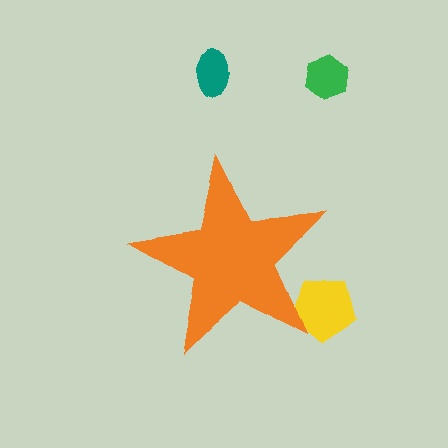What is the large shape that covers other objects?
An orange star.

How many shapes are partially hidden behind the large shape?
1 shape is partially hidden.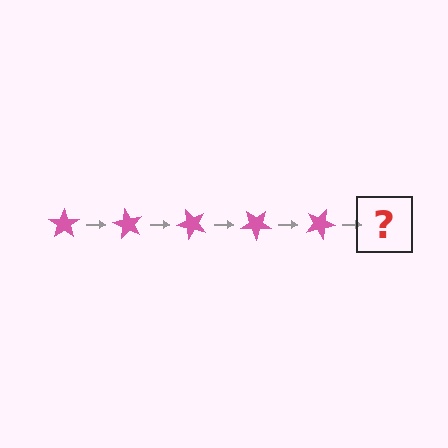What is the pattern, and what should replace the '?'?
The pattern is that the star rotates 60 degrees each step. The '?' should be a pink star rotated 300 degrees.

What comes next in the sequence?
The next element should be a pink star rotated 300 degrees.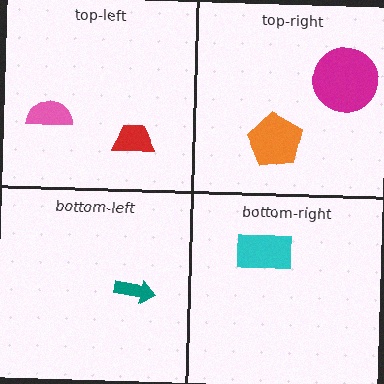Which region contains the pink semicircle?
The top-left region.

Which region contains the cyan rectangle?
The bottom-right region.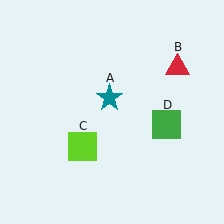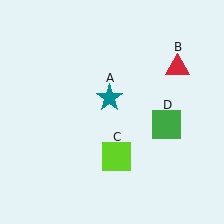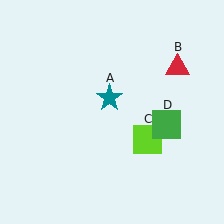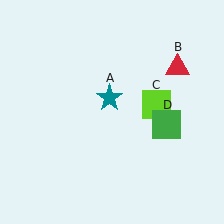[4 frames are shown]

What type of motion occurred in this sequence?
The lime square (object C) rotated counterclockwise around the center of the scene.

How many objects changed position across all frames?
1 object changed position: lime square (object C).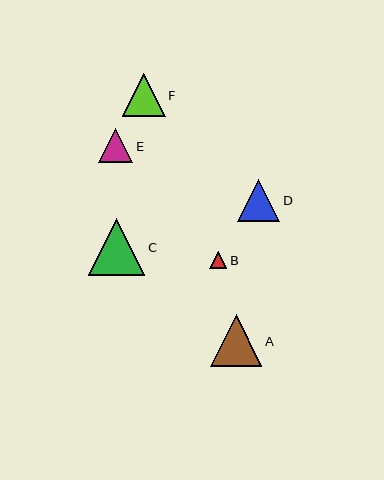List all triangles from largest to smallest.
From largest to smallest: C, A, F, D, E, B.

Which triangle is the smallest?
Triangle B is the smallest with a size of approximately 17 pixels.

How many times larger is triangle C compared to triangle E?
Triangle C is approximately 1.7 times the size of triangle E.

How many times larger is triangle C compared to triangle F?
Triangle C is approximately 1.3 times the size of triangle F.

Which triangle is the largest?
Triangle C is the largest with a size of approximately 56 pixels.